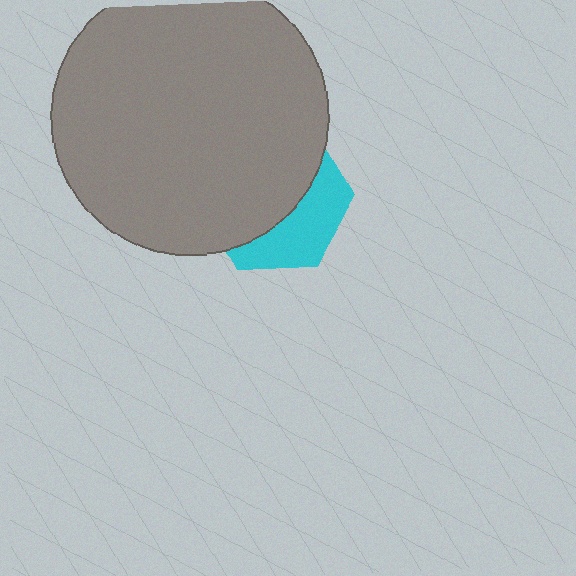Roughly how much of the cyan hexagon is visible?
A small part of it is visible (roughly 37%).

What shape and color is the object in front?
The object in front is a gray circle.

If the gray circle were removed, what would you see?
You would see the complete cyan hexagon.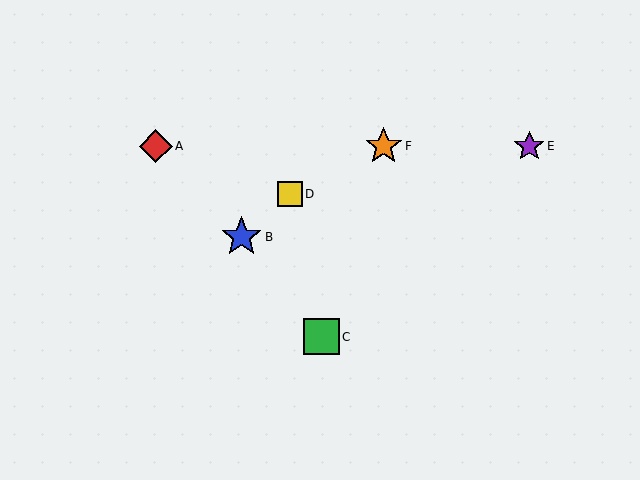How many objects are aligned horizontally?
3 objects (A, E, F) are aligned horizontally.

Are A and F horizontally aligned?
Yes, both are at y≈146.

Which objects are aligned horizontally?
Objects A, E, F are aligned horizontally.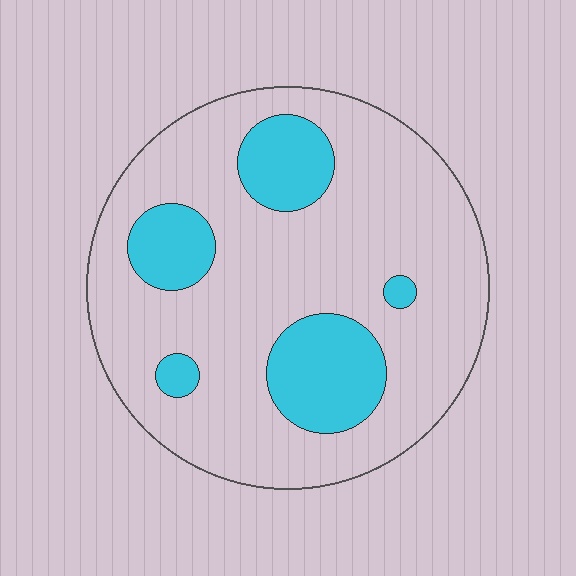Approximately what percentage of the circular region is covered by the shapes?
Approximately 20%.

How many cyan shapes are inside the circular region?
5.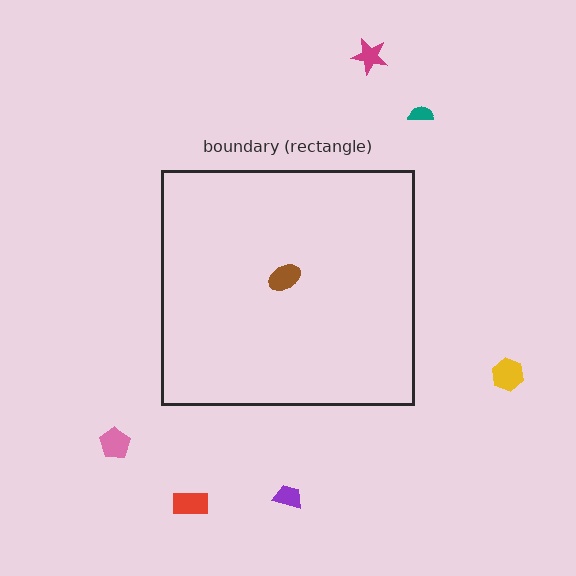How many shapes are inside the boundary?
1 inside, 6 outside.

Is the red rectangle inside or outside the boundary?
Outside.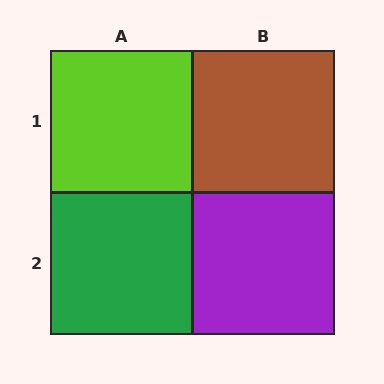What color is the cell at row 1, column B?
Brown.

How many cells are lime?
1 cell is lime.